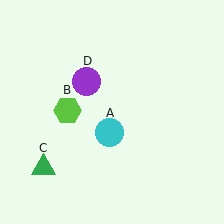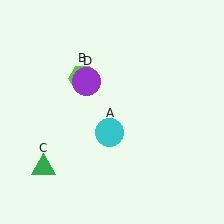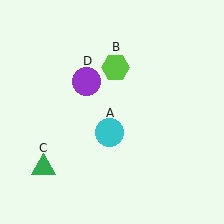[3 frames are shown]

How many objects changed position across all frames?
1 object changed position: lime hexagon (object B).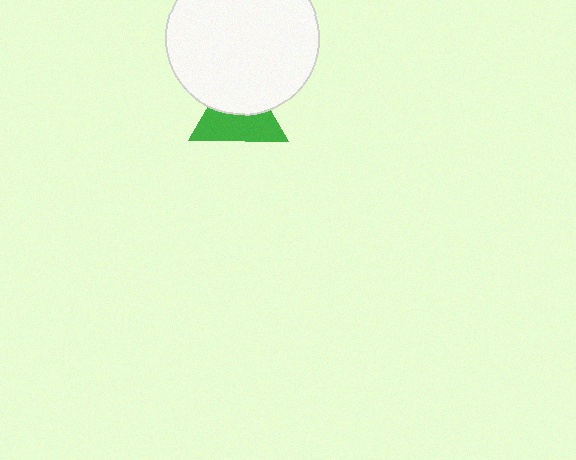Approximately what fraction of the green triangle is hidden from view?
Roughly 46% of the green triangle is hidden behind the white circle.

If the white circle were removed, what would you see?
You would see the complete green triangle.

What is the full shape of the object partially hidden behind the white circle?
The partially hidden object is a green triangle.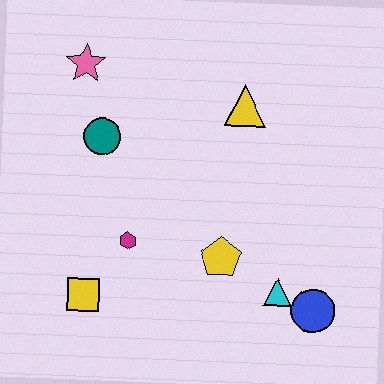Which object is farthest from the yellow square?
The yellow triangle is farthest from the yellow square.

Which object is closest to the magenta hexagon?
The yellow square is closest to the magenta hexagon.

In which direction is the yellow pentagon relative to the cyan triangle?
The yellow pentagon is to the left of the cyan triangle.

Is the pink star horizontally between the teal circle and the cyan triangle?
No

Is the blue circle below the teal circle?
Yes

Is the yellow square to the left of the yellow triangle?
Yes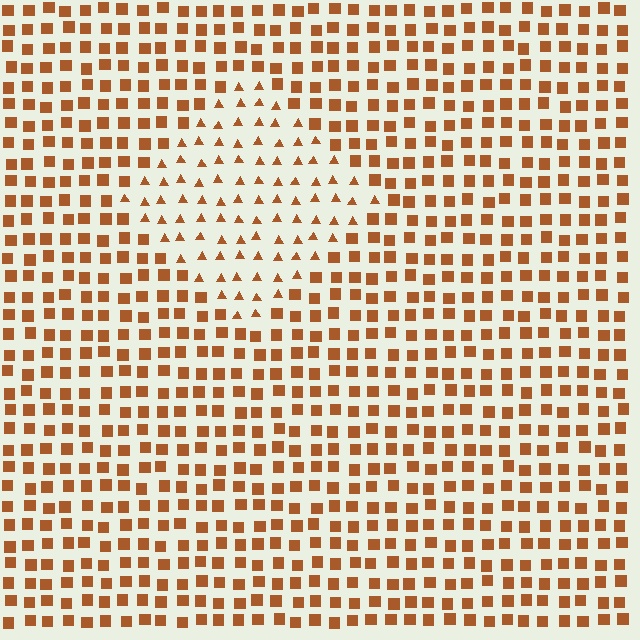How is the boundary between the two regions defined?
The boundary is defined by a change in element shape: triangles inside vs. squares outside. All elements share the same color and spacing.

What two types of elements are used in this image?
The image uses triangles inside the diamond region and squares outside it.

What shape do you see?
I see a diamond.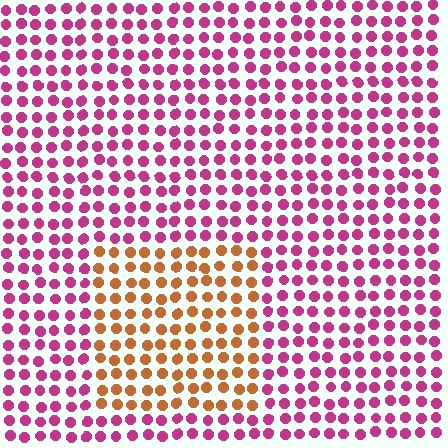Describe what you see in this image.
The image is filled with small magenta elements in a uniform arrangement. A rectangle-shaped region is visible where the elements are tinted to a slightly different hue, forming a subtle color boundary.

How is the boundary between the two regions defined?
The boundary is defined purely by a slight shift in hue (about 61 degrees). Spacing, size, and orientation are identical on both sides.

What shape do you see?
I see a rectangle.